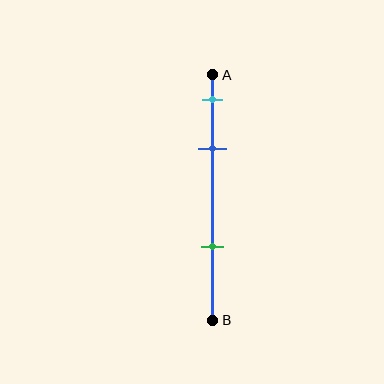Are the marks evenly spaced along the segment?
No, the marks are not evenly spaced.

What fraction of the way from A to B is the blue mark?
The blue mark is approximately 30% (0.3) of the way from A to B.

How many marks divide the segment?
There are 3 marks dividing the segment.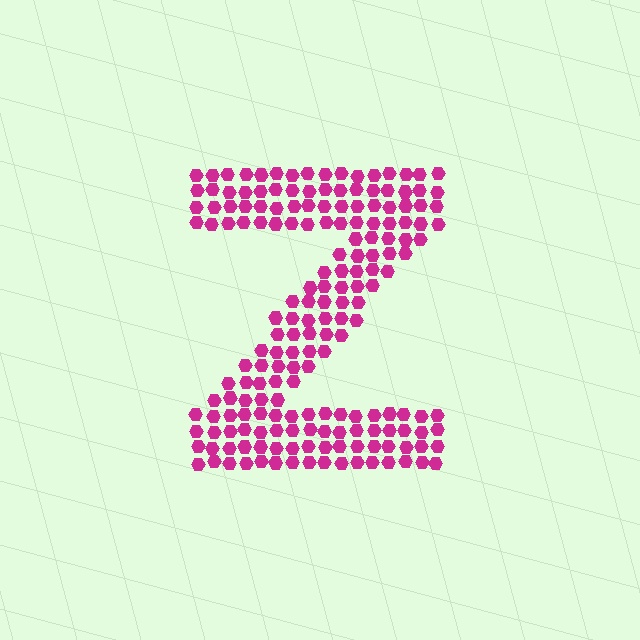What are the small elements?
The small elements are hexagons.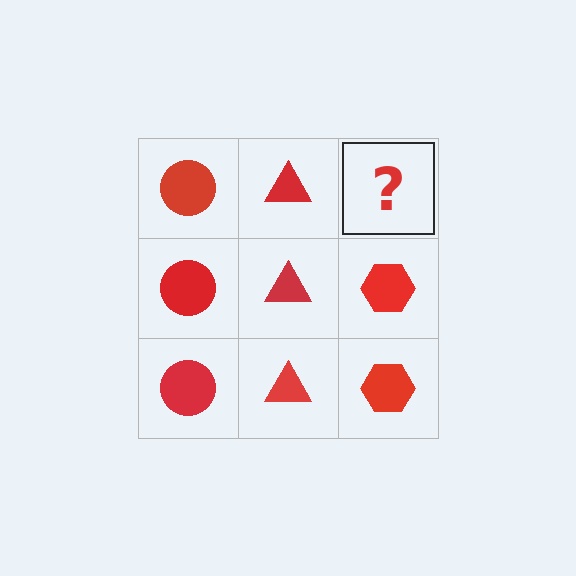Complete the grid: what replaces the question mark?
The question mark should be replaced with a red hexagon.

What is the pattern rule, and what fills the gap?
The rule is that each column has a consistent shape. The gap should be filled with a red hexagon.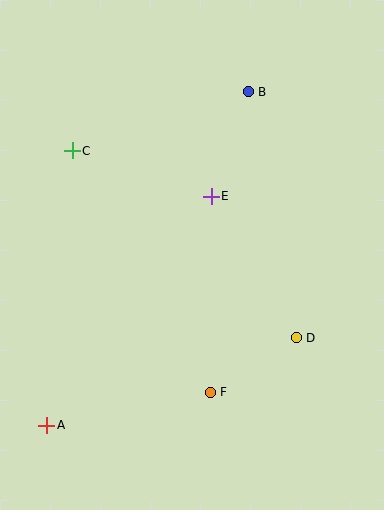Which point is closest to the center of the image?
Point E at (211, 196) is closest to the center.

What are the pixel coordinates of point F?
Point F is at (210, 392).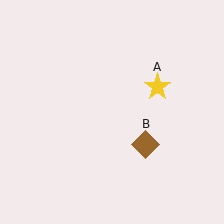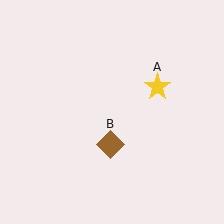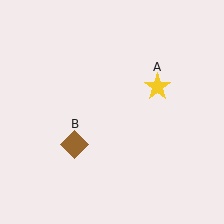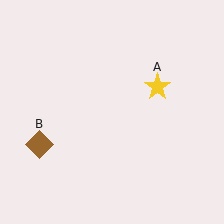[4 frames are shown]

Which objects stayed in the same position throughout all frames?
Yellow star (object A) remained stationary.